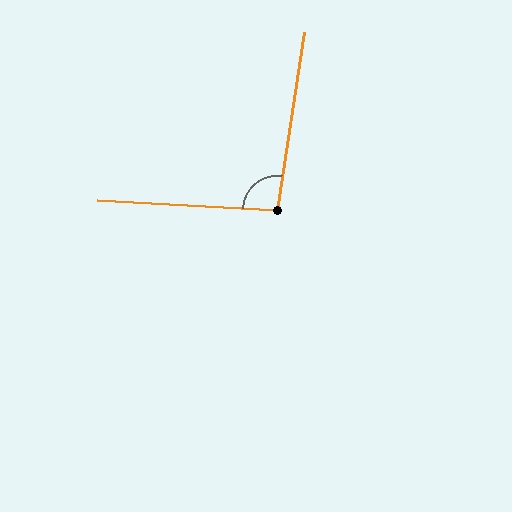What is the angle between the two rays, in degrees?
Approximately 96 degrees.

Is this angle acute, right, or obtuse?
It is obtuse.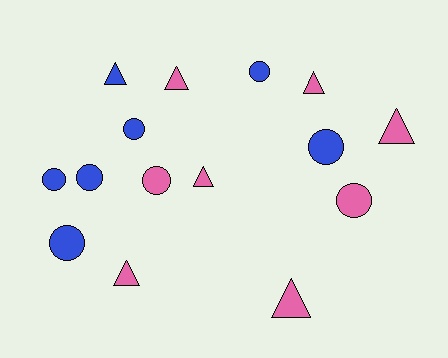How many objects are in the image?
There are 15 objects.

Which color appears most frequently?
Pink, with 8 objects.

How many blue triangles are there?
There is 1 blue triangle.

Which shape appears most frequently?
Circle, with 8 objects.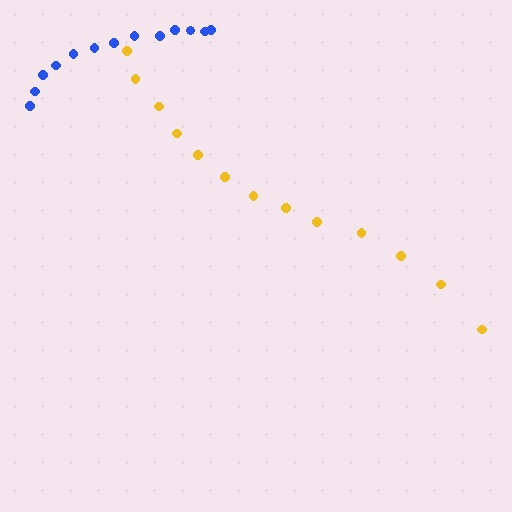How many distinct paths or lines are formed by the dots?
There are 2 distinct paths.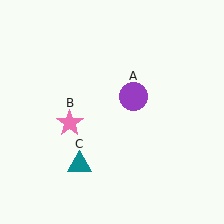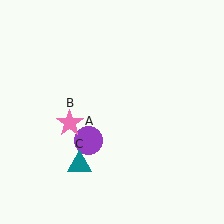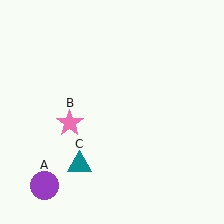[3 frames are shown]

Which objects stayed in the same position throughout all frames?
Pink star (object B) and teal triangle (object C) remained stationary.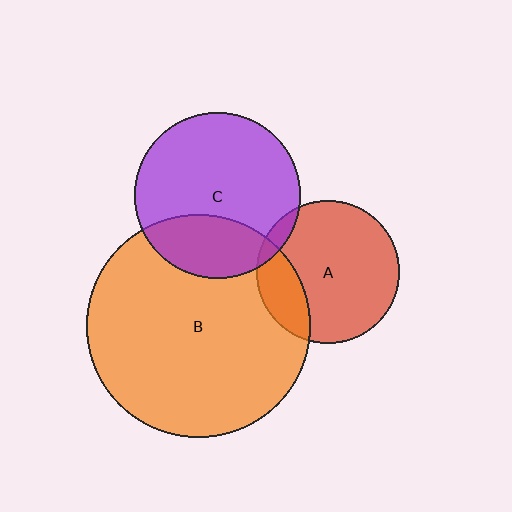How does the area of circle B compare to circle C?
Approximately 1.8 times.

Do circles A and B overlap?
Yes.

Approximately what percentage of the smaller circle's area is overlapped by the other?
Approximately 20%.